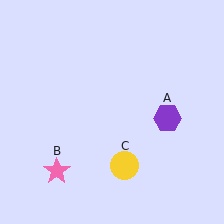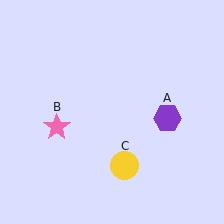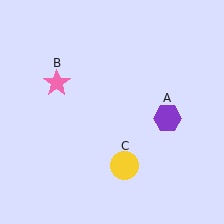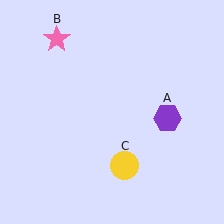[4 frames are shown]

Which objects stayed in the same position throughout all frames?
Purple hexagon (object A) and yellow circle (object C) remained stationary.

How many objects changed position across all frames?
1 object changed position: pink star (object B).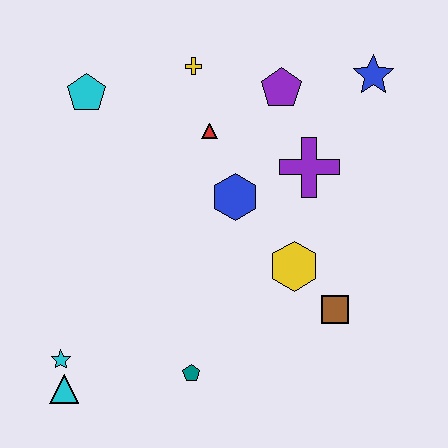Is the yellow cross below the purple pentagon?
No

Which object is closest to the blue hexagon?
The red triangle is closest to the blue hexagon.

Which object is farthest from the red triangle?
The cyan triangle is farthest from the red triangle.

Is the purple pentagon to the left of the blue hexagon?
No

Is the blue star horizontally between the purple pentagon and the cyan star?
No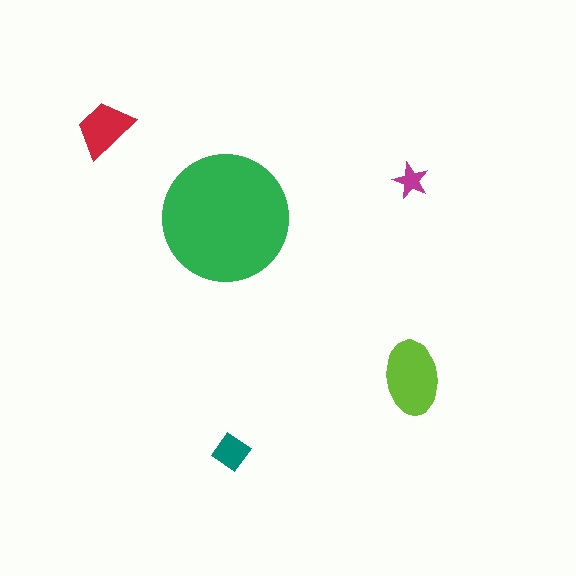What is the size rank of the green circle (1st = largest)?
1st.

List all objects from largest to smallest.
The green circle, the lime ellipse, the red trapezoid, the teal diamond, the magenta star.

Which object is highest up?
The red trapezoid is topmost.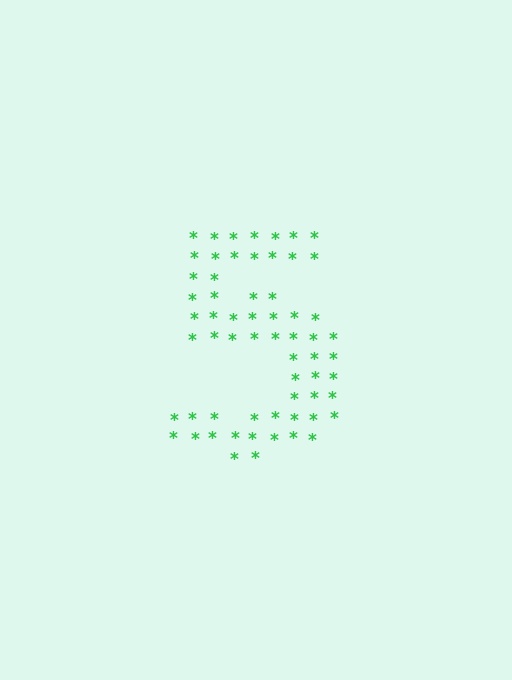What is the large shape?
The large shape is the digit 5.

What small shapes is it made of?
It is made of small asterisks.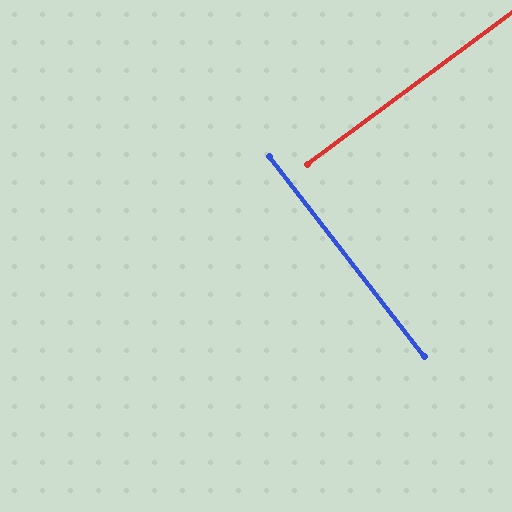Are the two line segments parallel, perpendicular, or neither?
Perpendicular — they meet at approximately 89°.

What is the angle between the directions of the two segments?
Approximately 89 degrees.